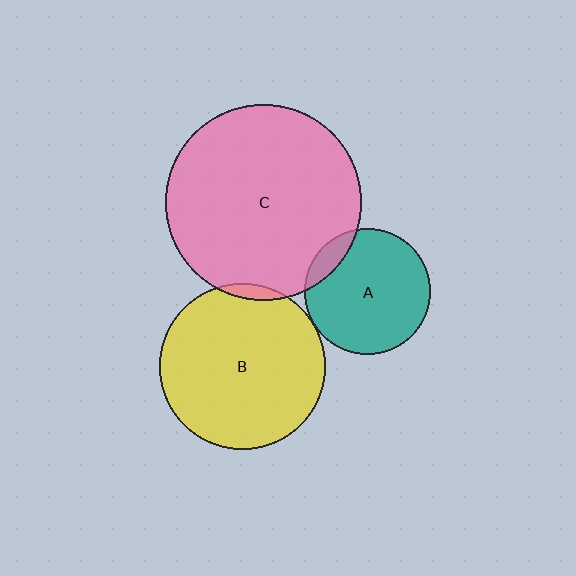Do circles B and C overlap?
Yes.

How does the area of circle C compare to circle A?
Approximately 2.4 times.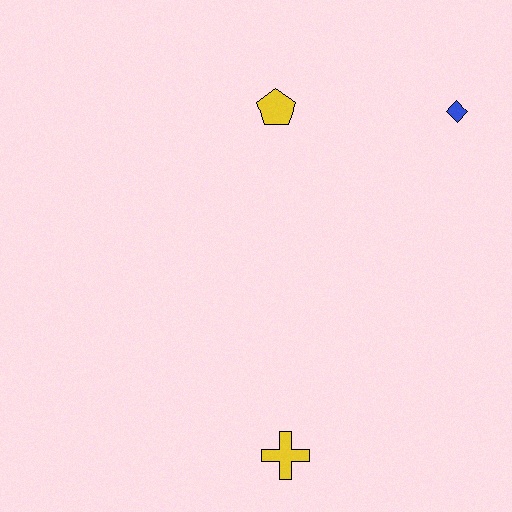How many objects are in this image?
There are 3 objects.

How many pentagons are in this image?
There is 1 pentagon.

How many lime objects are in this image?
There are no lime objects.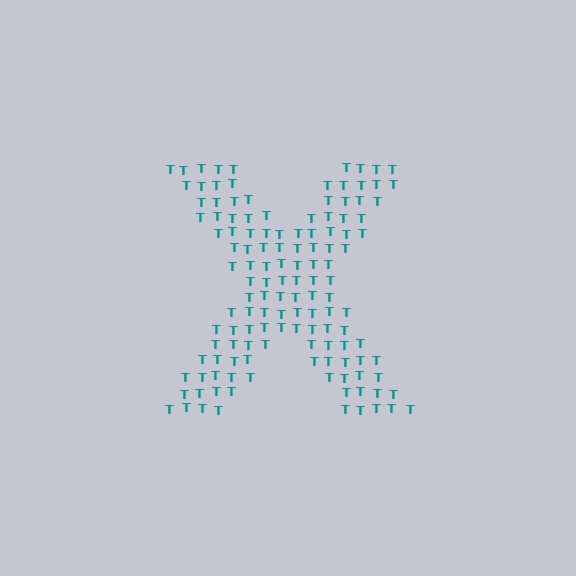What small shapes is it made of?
It is made of small letter T's.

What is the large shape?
The large shape is the letter X.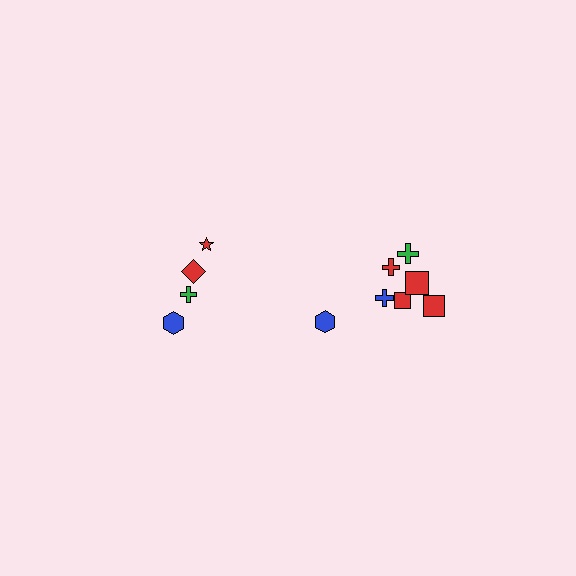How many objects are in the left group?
There are 4 objects.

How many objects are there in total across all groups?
There are 11 objects.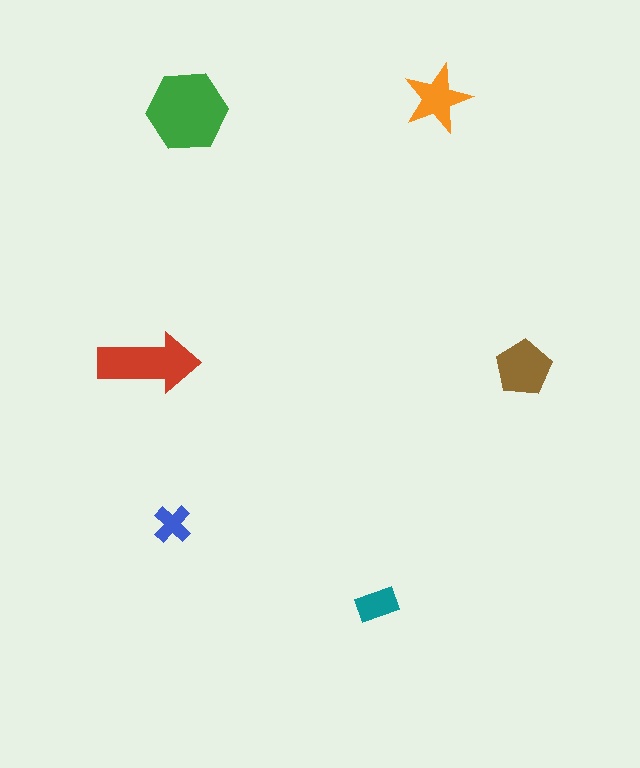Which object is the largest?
The green hexagon.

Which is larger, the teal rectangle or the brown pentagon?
The brown pentagon.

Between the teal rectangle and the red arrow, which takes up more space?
The red arrow.